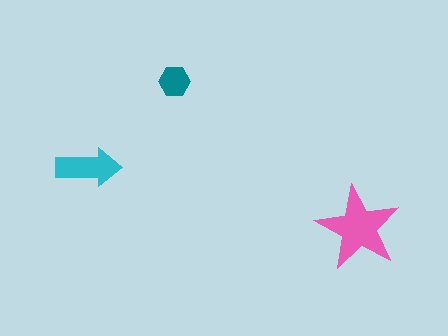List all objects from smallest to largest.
The teal hexagon, the cyan arrow, the pink star.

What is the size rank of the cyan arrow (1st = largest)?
2nd.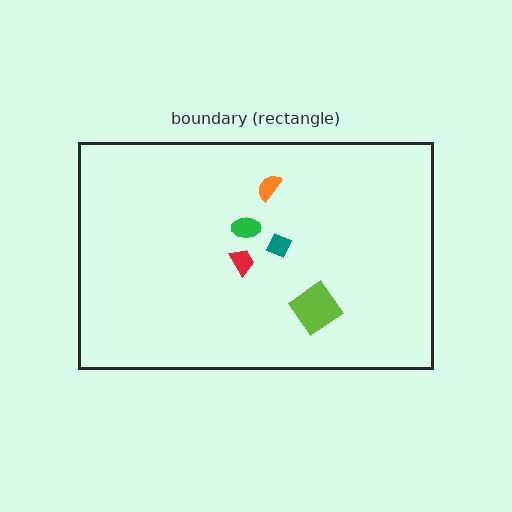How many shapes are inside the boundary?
5 inside, 0 outside.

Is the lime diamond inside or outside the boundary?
Inside.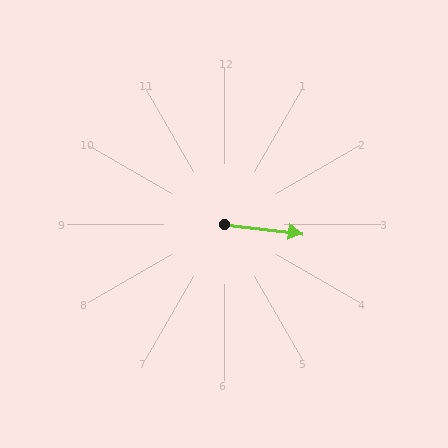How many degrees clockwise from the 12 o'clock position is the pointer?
Approximately 97 degrees.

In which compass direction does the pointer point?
East.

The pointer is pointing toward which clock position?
Roughly 3 o'clock.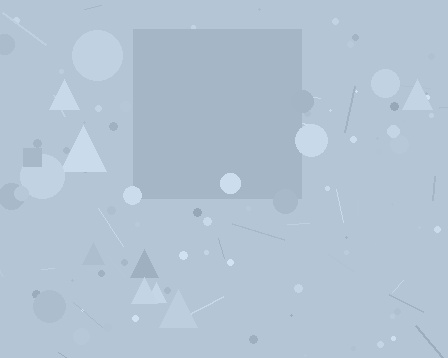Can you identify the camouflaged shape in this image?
The camouflaged shape is a square.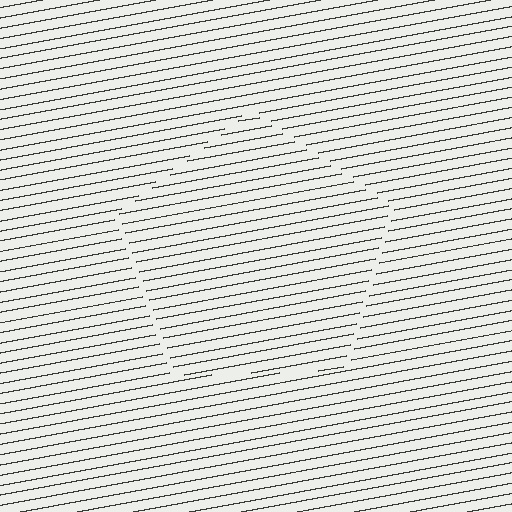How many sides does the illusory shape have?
5 sides — the line-ends trace a pentagon.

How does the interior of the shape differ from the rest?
The interior of the shape contains the same grating, shifted by half a period — the contour is defined by the phase discontinuity where line-ends from the inner and outer gratings abut.